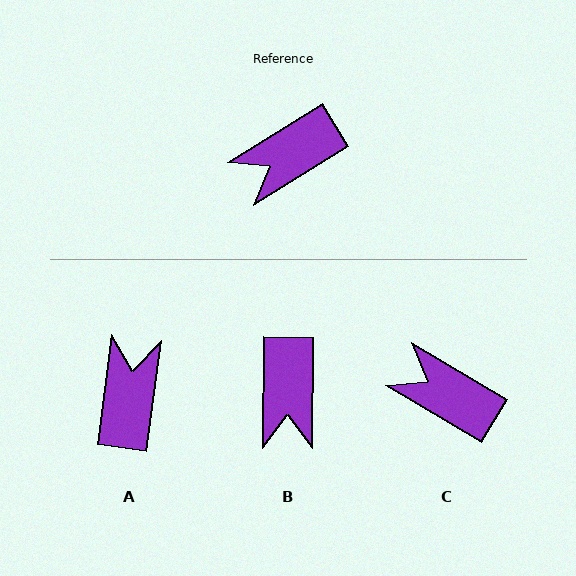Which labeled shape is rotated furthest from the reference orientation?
A, about 130 degrees away.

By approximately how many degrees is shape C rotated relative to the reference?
Approximately 63 degrees clockwise.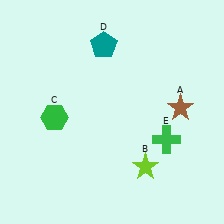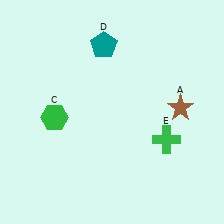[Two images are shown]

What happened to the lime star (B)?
The lime star (B) was removed in Image 2. It was in the bottom-right area of Image 1.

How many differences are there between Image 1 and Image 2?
There is 1 difference between the two images.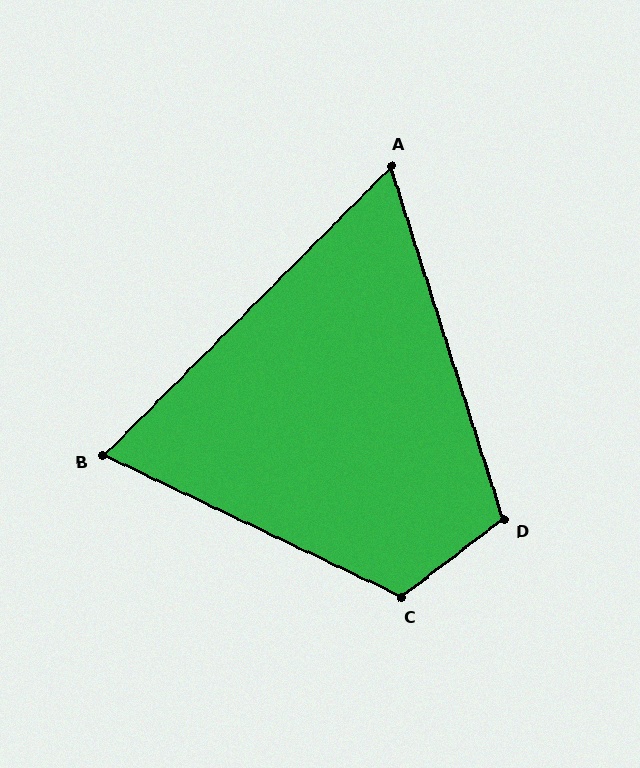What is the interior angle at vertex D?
Approximately 109 degrees (obtuse).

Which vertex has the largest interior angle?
C, at approximately 117 degrees.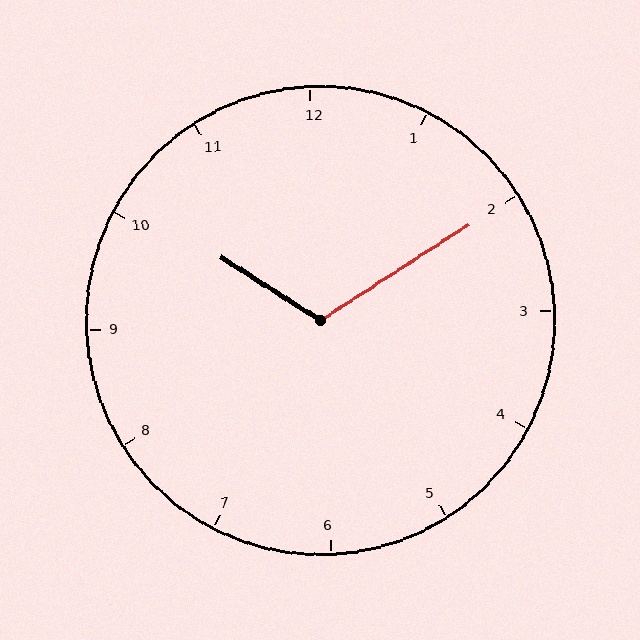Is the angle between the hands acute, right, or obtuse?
It is obtuse.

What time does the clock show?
10:10.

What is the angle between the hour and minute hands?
Approximately 115 degrees.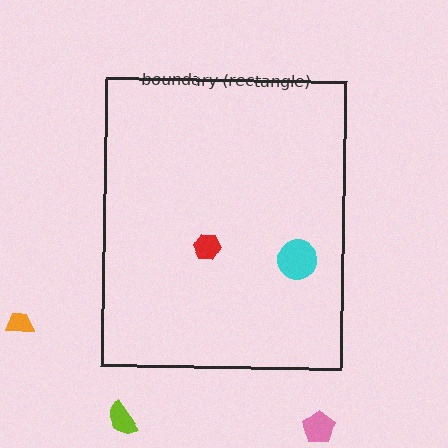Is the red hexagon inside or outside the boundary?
Inside.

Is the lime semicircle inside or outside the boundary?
Outside.